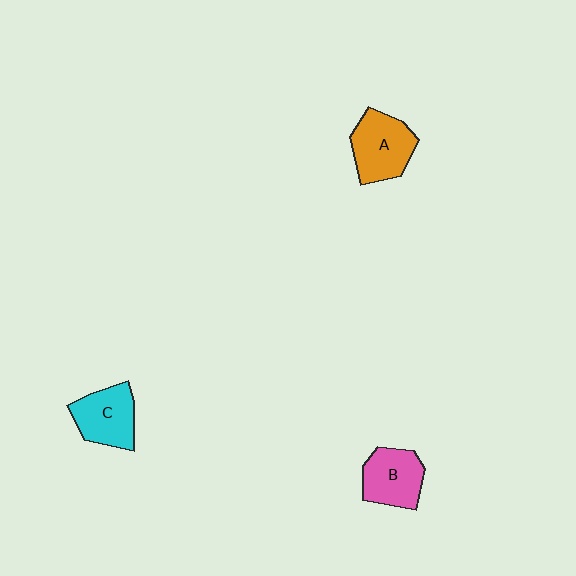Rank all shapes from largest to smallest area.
From largest to smallest: A (orange), C (cyan), B (pink).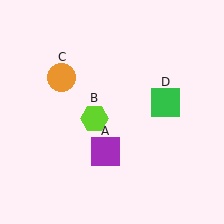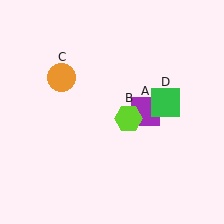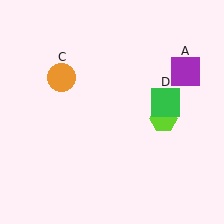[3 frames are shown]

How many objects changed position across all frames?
2 objects changed position: purple square (object A), lime hexagon (object B).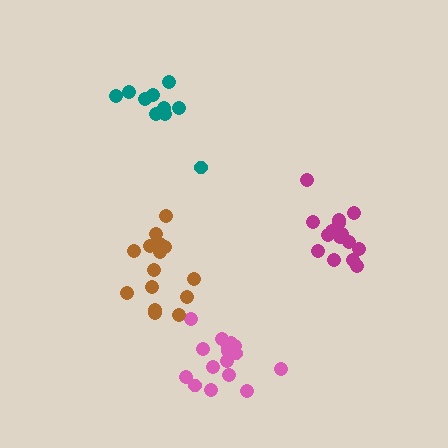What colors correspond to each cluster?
The clusters are colored: magenta, teal, pink, brown.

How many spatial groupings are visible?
There are 4 spatial groupings.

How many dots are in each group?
Group 1: 15 dots, Group 2: 10 dots, Group 3: 16 dots, Group 4: 16 dots (57 total).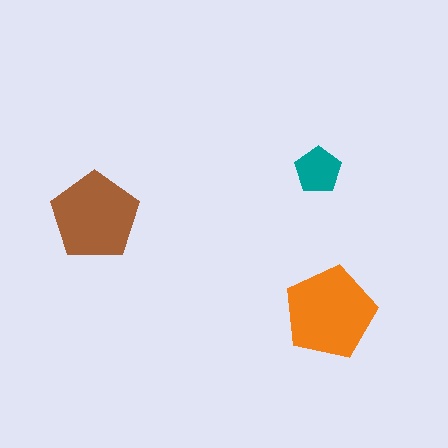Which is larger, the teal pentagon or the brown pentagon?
The brown one.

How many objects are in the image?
There are 3 objects in the image.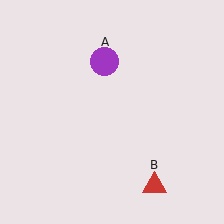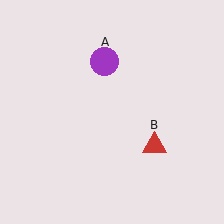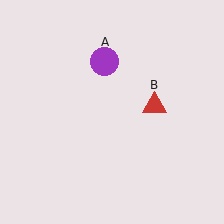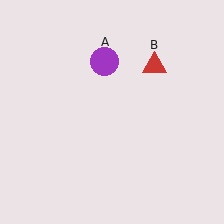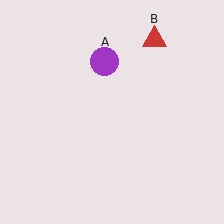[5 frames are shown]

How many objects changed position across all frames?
1 object changed position: red triangle (object B).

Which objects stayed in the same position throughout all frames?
Purple circle (object A) remained stationary.